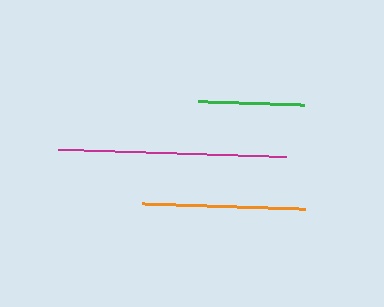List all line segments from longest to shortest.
From longest to shortest: magenta, orange, green.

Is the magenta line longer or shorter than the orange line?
The magenta line is longer than the orange line.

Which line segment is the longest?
The magenta line is the longest at approximately 228 pixels.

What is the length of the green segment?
The green segment is approximately 106 pixels long.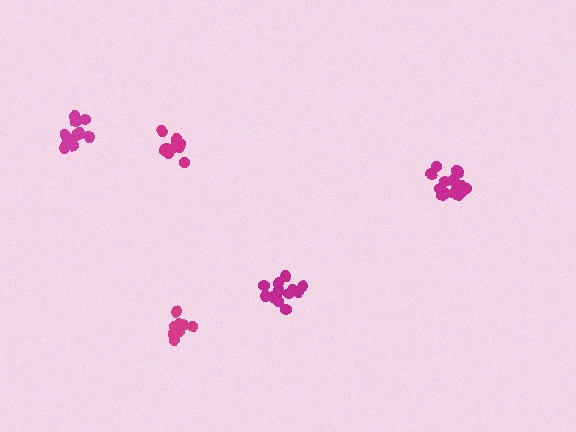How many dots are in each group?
Group 1: 11 dots, Group 2: 13 dots, Group 3: 15 dots, Group 4: 11 dots, Group 5: 10 dots (60 total).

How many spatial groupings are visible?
There are 5 spatial groupings.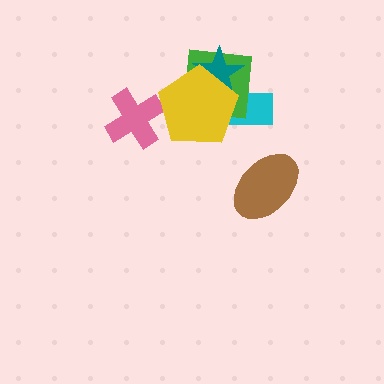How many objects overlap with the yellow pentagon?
4 objects overlap with the yellow pentagon.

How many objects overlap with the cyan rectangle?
3 objects overlap with the cyan rectangle.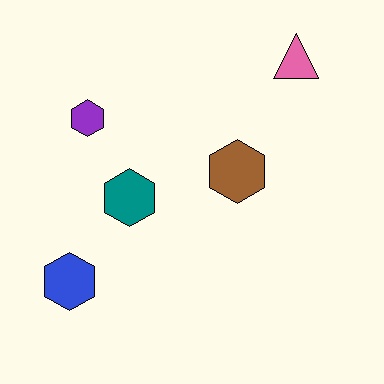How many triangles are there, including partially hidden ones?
There is 1 triangle.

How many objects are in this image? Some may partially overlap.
There are 5 objects.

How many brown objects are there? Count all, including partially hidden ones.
There is 1 brown object.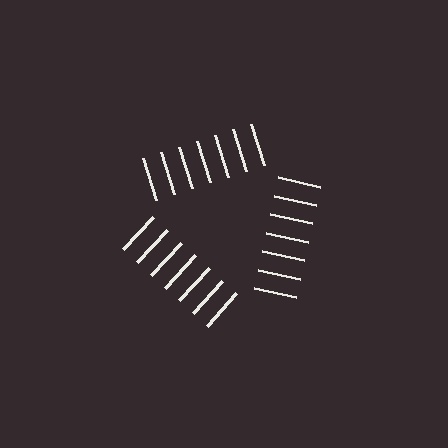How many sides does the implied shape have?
3 sides — the line-ends trace a triangle.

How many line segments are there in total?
21 — 7 along each of the 3 edges.